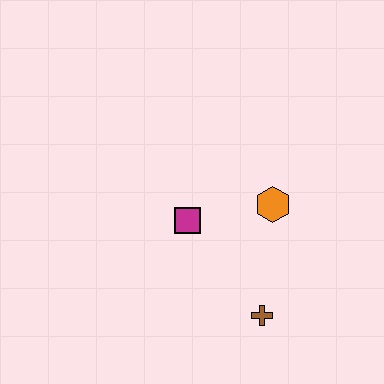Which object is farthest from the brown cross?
The magenta square is farthest from the brown cross.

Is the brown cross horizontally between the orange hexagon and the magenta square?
Yes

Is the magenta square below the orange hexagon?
Yes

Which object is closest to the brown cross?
The orange hexagon is closest to the brown cross.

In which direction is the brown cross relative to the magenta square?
The brown cross is below the magenta square.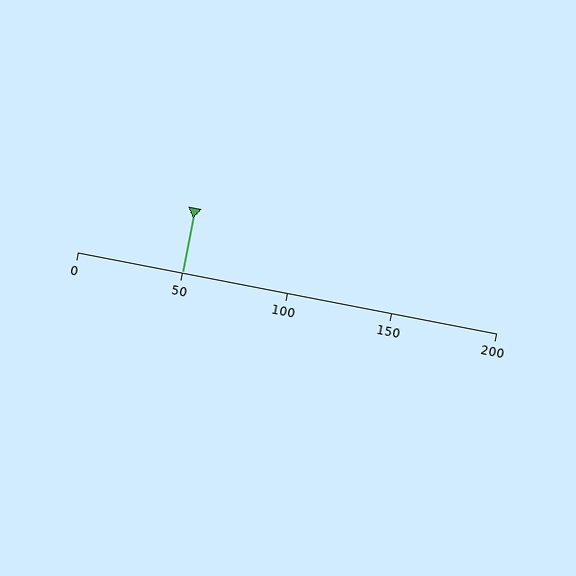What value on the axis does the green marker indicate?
The marker indicates approximately 50.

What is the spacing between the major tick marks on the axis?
The major ticks are spaced 50 apart.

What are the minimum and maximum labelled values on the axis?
The axis runs from 0 to 200.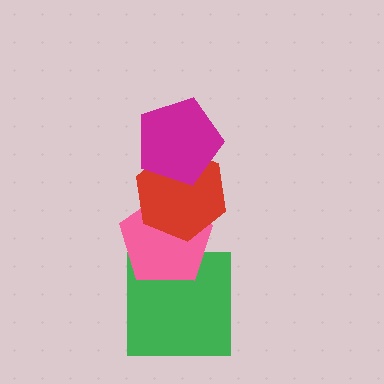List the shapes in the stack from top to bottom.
From top to bottom: the magenta pentagon, the red hexagon, the pink pentagon, the green square.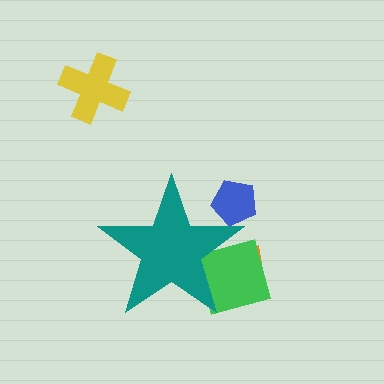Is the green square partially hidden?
Yes, the green square is partially hidden behind the teal star.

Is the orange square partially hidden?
Yes, the orange square is partially hidden behind the teal star.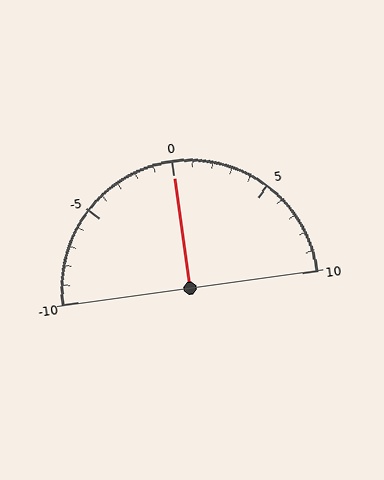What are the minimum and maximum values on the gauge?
The gauge ranges from -10 to 10.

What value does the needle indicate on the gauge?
The needle indicates approximately 0.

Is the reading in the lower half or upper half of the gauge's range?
The reading is in the upper half of the range (-10 to 10).